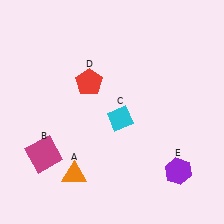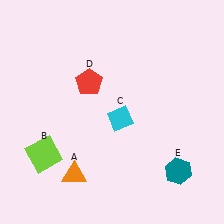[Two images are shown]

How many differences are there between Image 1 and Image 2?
There are 2 differences between the two images.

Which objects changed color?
B changed from magenta to lime. E changed from purple to teal.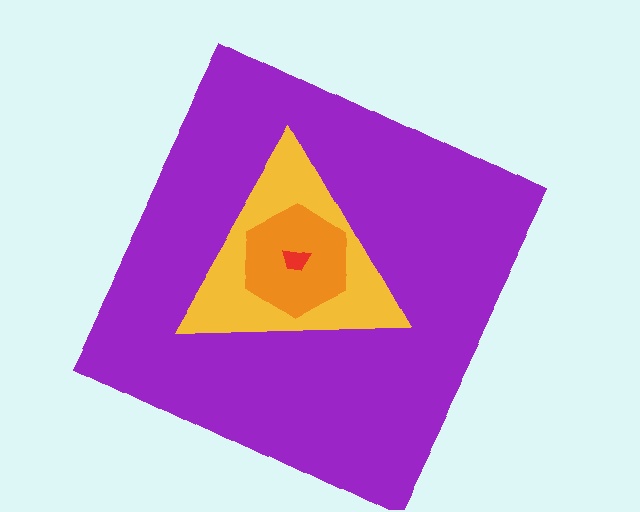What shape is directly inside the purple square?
The yellow triangle.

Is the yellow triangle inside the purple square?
Yes.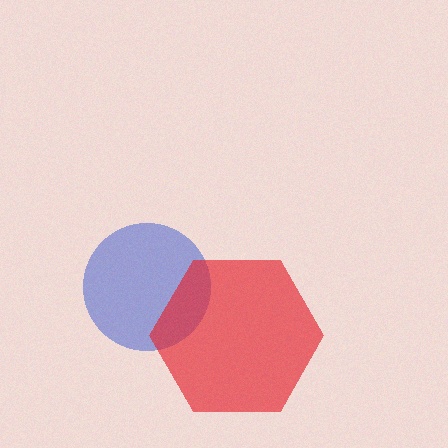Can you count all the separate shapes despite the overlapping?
Yes, there are 2 separate shapes.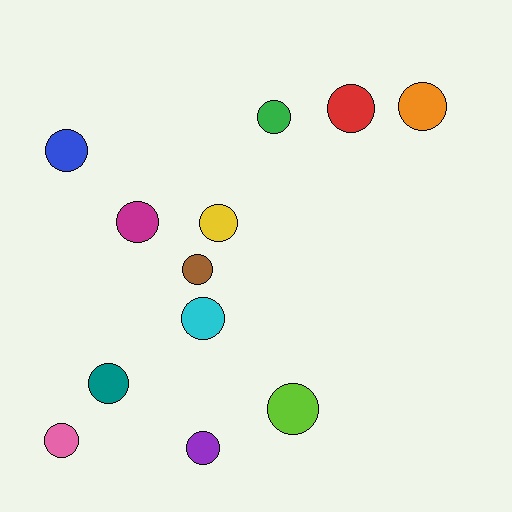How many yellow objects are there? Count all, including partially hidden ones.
There is 1 yellow object.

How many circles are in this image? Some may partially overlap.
There are 12 circles.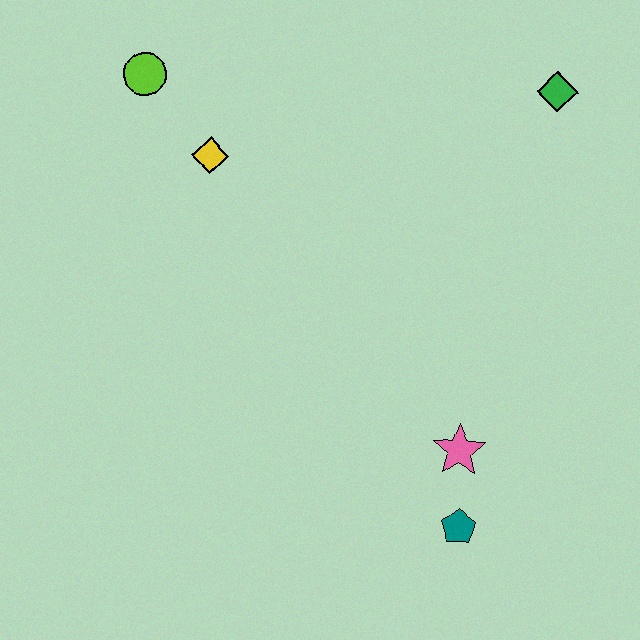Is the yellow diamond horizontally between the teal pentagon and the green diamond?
No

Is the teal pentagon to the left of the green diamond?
Yes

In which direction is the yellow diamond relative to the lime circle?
The yellow diamond is below the lime circle.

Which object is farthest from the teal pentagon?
The lime circle is farthest from the teal pentagon.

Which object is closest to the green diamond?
The yellow diamond is closest to the green diamond.